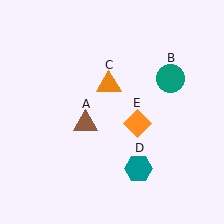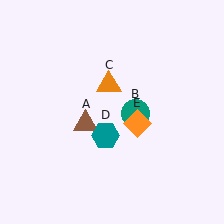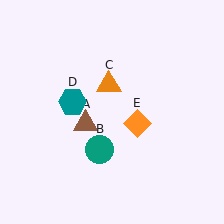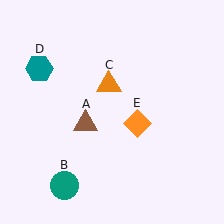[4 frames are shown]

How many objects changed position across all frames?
2 objects changed position: teal circle (object B), teal hexagon (object D).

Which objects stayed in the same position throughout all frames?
Brown triangle (object A) and orange triangle (object C) and orange diamond (object E) remained stationary.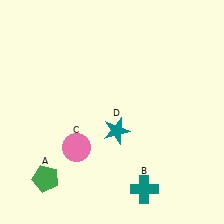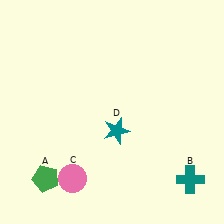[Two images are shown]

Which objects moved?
The objects that moved are: the teal cross (B), the pink circle (C).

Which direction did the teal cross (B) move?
The teal cross (B) moved right.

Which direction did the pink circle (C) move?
The pink circle (C) moved down.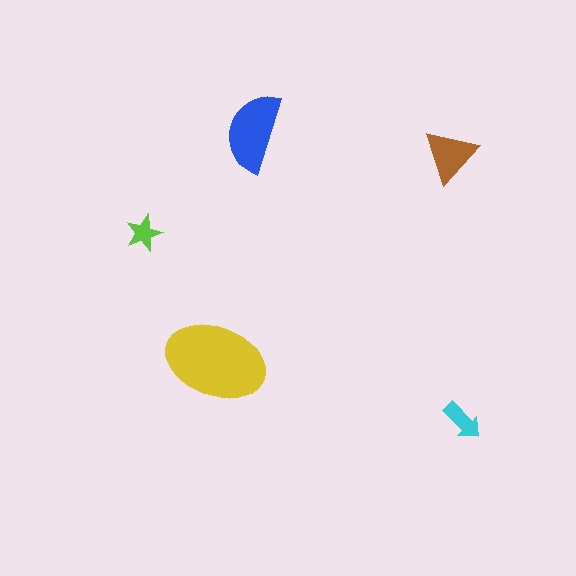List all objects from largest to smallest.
The yellow ellipse, the blue semicircle, the brown triangle, the cyan arrow, the lime star.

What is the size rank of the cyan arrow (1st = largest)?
4th.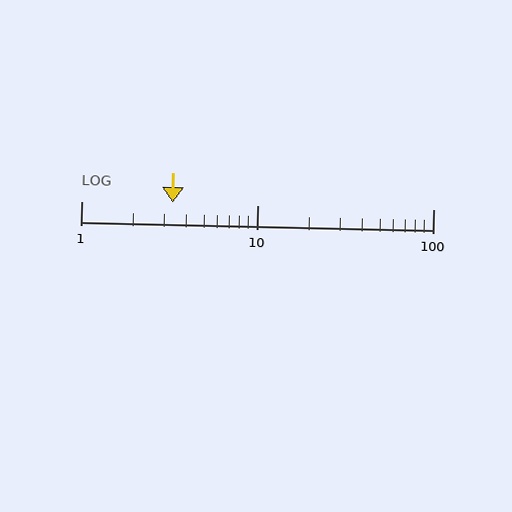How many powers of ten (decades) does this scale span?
The scale spans 2 decades, from 1 to 100.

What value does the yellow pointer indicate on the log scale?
The pointer indicates approximately 3.3.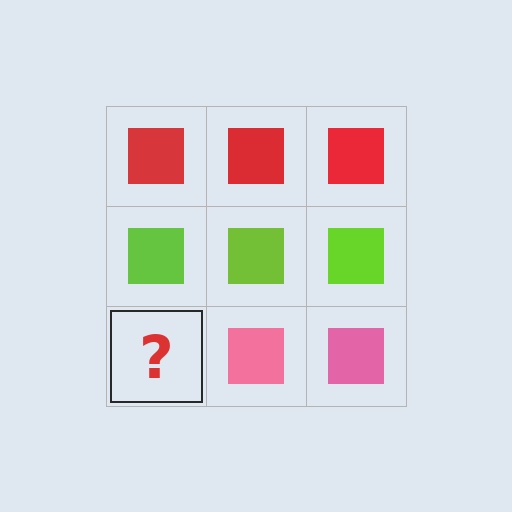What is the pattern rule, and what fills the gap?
The rule is that each row has a consistent color. The gap should be filled with a pink square.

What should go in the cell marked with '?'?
The missing cell should contain a pink square.